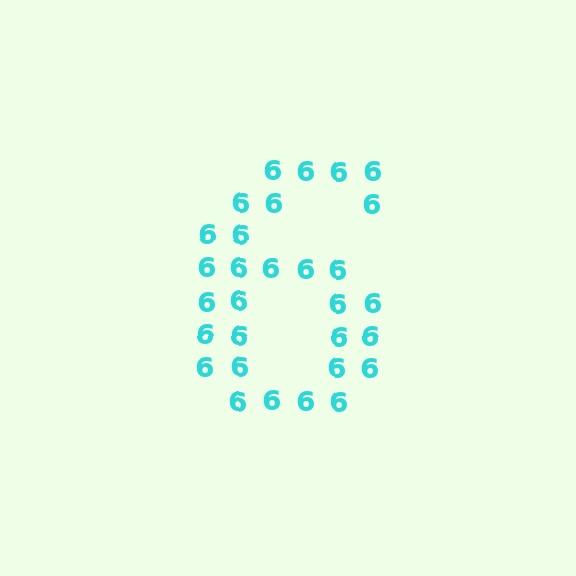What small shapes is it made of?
It is made of small digit 6's.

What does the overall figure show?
The overall figure shows the digit 6.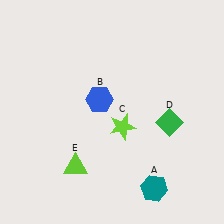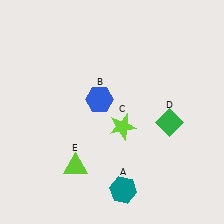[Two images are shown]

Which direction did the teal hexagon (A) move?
The teal hexagon (A) moved left.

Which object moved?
The teal hexagon (A) moved left.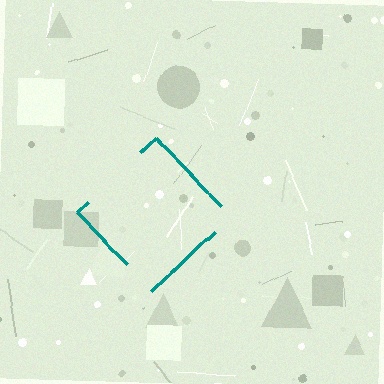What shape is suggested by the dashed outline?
The dashed outline suggests a diamond.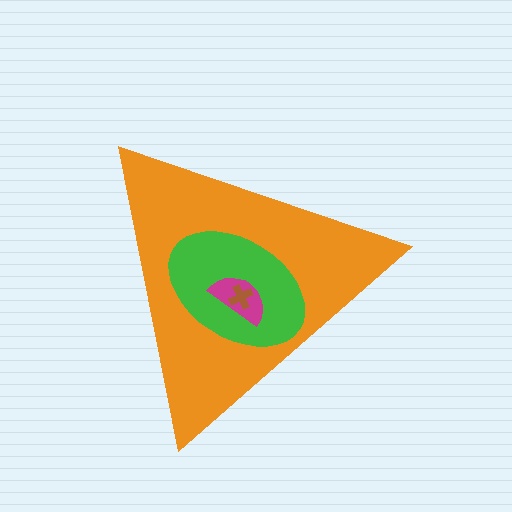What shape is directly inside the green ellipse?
The magenta semicircle.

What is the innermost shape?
The brown cross.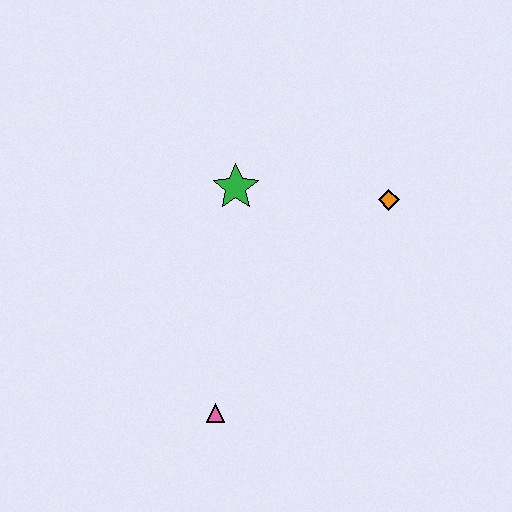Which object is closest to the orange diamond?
The green star is closest to the orange diamond.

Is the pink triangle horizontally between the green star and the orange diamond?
No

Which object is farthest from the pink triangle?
The orange diamond is farthest from the pink triangle.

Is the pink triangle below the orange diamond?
Yes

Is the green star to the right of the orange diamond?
No